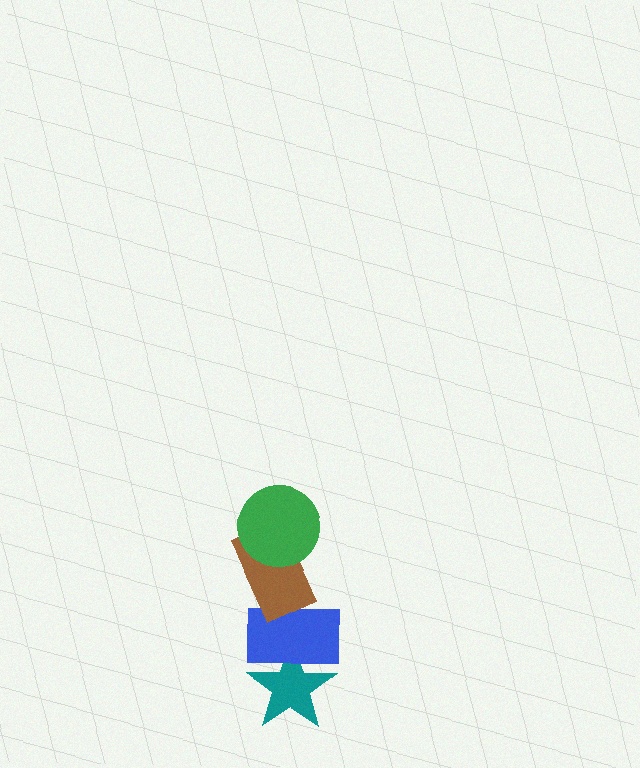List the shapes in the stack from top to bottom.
From top to bottom: the green circle, the brown rectangle, the blue rectangle, the teal star.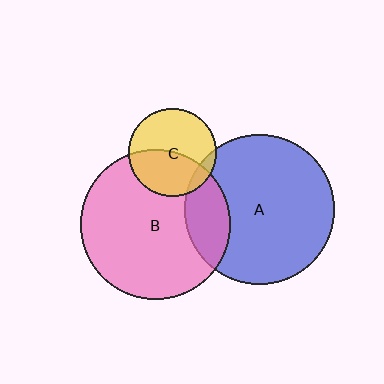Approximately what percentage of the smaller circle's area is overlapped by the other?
Approximately 10%.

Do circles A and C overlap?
Yes.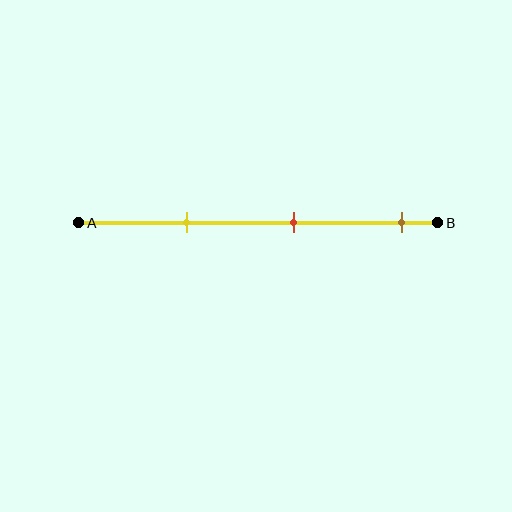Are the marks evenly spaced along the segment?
Yes, the marks are approximately evenly spaced.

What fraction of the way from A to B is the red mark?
The red mark is approximately 60% (0.6) of the way from A to B.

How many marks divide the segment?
There are 3 marks dividing the segment.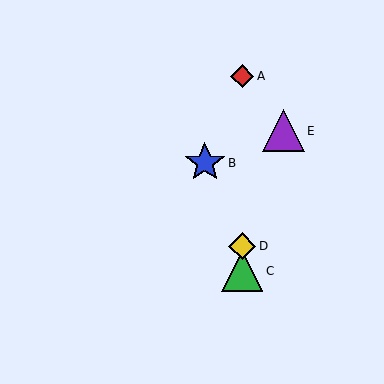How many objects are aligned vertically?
3 objects (A, C, D) are aligned vertically.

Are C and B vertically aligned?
No, C is at x≈242 and B is at x≈205.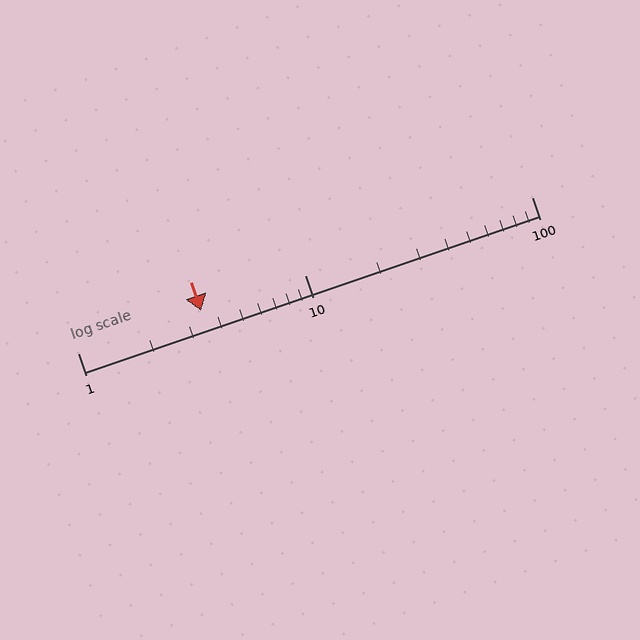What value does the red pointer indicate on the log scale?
The pointer indicates approximately 3.5.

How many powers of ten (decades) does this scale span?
The scale spans 2 decades, from 1 to 100.